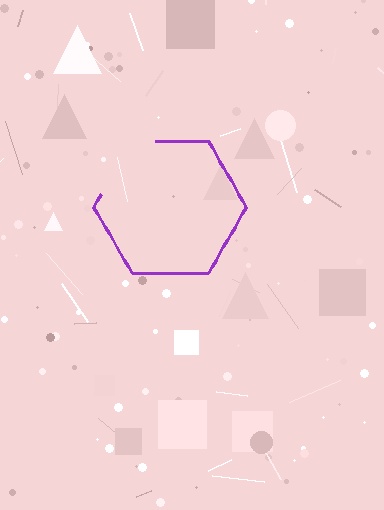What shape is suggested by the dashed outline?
The dashed outline suggests a hexagon.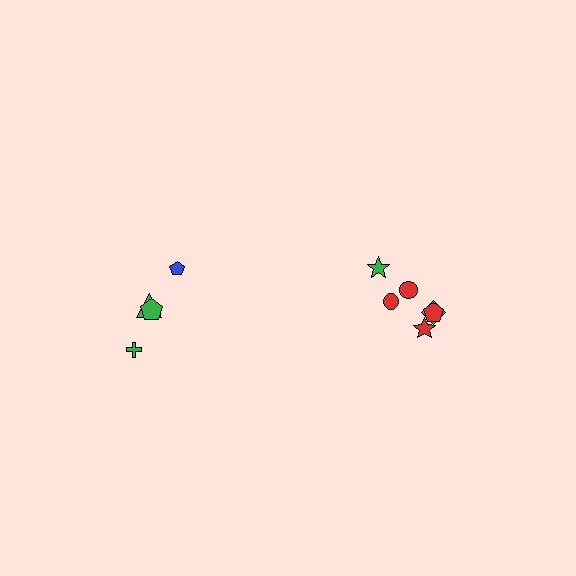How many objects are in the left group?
There are 4 objects.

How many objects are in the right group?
There are 6 objects.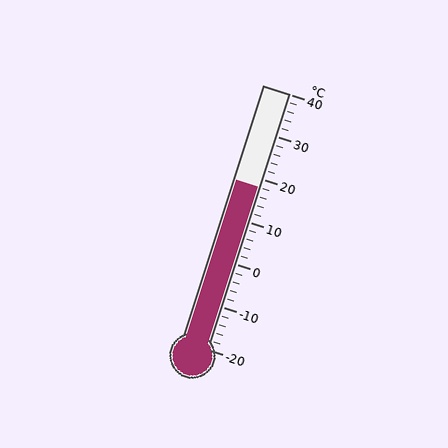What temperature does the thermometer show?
The thermometer shows approximately 18°C.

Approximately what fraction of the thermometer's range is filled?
The thermometer is filled to approximately 65% of its range.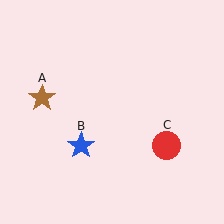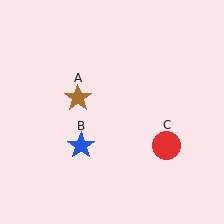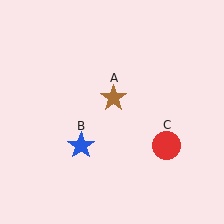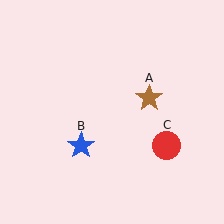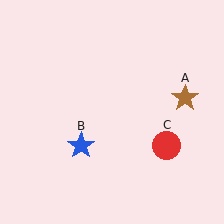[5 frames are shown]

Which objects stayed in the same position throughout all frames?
Blue star (object B) and red circle (object C) remained stationary.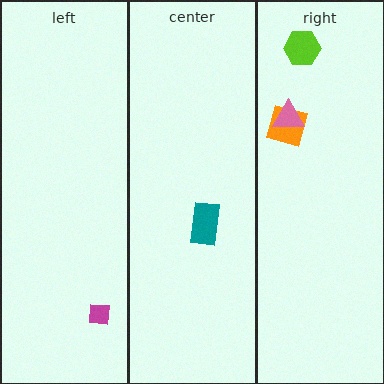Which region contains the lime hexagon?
The right region.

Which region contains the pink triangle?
The right region.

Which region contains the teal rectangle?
The center region.